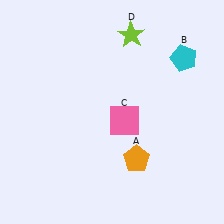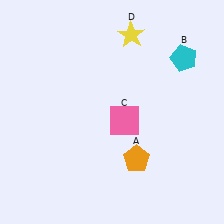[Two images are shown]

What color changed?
The star (D) changed from lime in Image 1 to yellow in Image 2.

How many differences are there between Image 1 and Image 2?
There is 1 difference between the two images.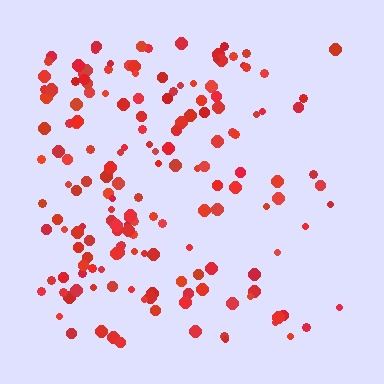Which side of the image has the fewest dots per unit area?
The right.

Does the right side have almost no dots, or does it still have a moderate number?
Still a moderate number, just noticeably fewer than the left.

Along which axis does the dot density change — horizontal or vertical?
Horizontal.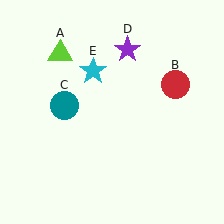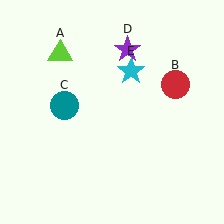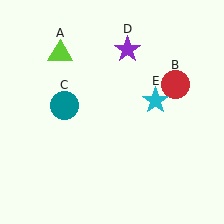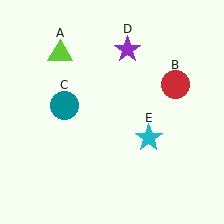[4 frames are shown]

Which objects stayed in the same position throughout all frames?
Lime triangle (object A) and red circle (object B) and teal circle (object C) and purple star (object D) remained stationary.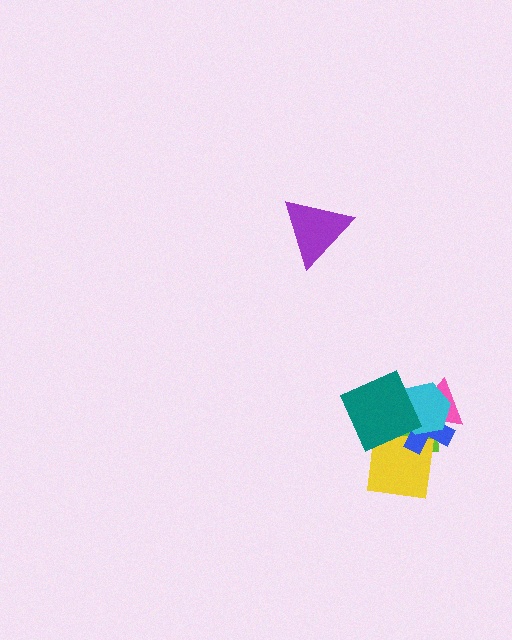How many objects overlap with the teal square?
3 objects overlap with the teal square.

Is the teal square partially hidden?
No, no other shape covers it.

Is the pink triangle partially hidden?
Yes, it is partially covered by another shape.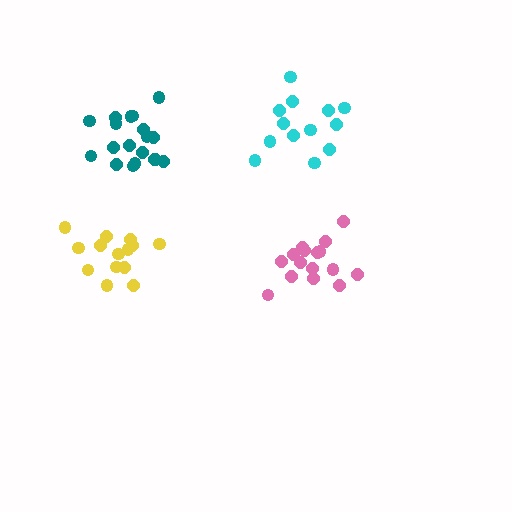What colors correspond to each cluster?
The clusters are colored: teal, pink, yellow, cyan.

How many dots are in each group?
Group 1: 19 dots, Group 2: 16 dots, Group 3: 14 dots, Group 4: 13 dots (62 total).